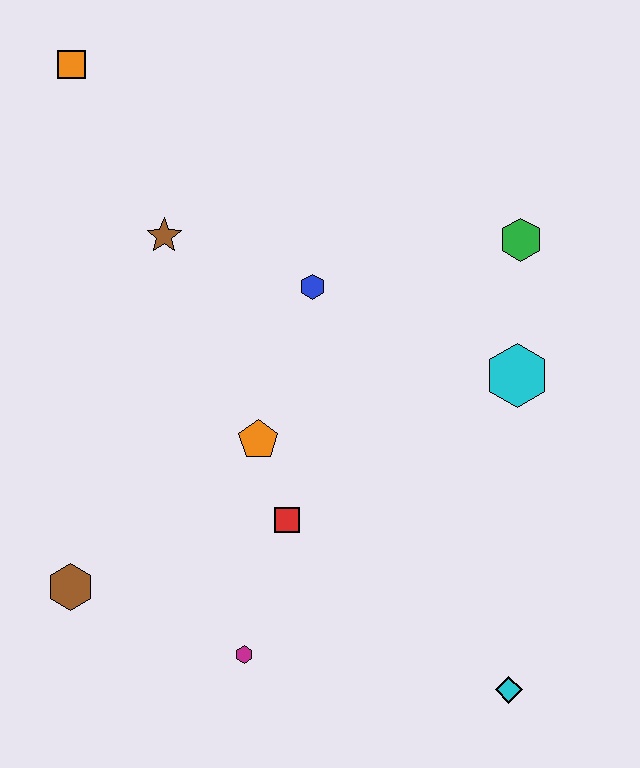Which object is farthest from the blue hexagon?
The cyan diamond is farthest from the blue hexagon.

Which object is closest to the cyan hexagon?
The green hexagon is closest to the cyan hexagon.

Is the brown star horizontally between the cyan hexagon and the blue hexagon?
No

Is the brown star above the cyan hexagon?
Yes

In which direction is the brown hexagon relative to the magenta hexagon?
The brown hexagon is to the left of the magenta hexagon.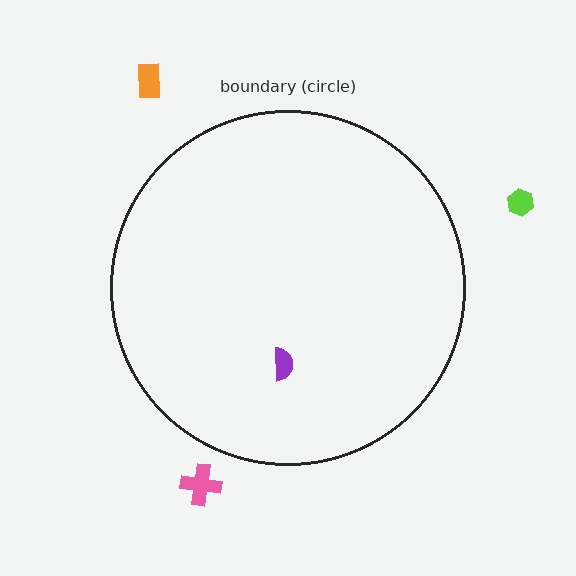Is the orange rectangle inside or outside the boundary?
Outside.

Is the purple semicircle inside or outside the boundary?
Inside.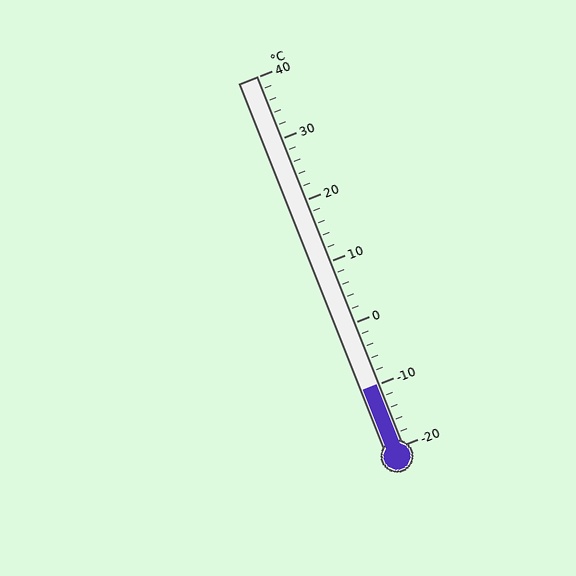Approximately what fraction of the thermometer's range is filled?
The thermometer is filled to approximately 15% of its range.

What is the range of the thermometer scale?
The thermometer scale ranges from -20°C to 40°C.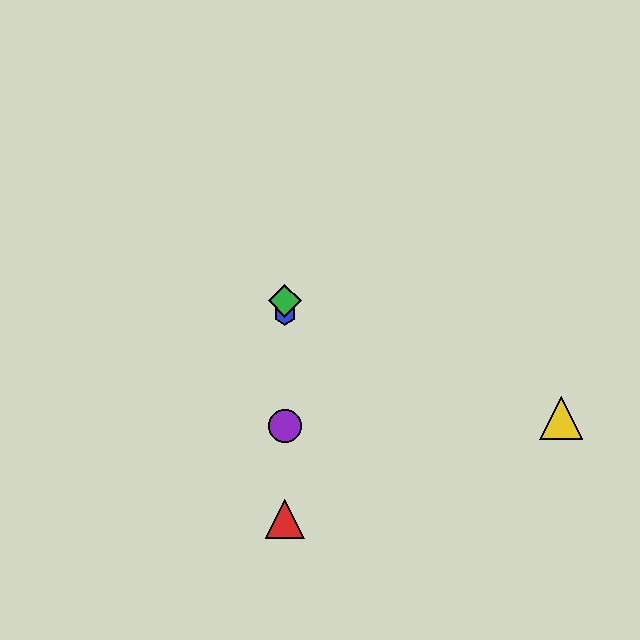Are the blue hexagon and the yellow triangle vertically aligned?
No, the blue hexagon is at x≈285 and the yellow triangle is at x≈561.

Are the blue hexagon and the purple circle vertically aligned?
Yes, both are at x≈285.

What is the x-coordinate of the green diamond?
The green diamond is at x≈285.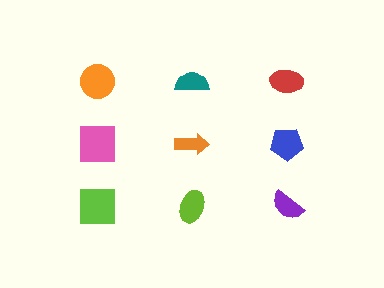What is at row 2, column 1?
A pink square.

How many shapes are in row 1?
3 shapes.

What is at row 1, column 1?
An orange circle.